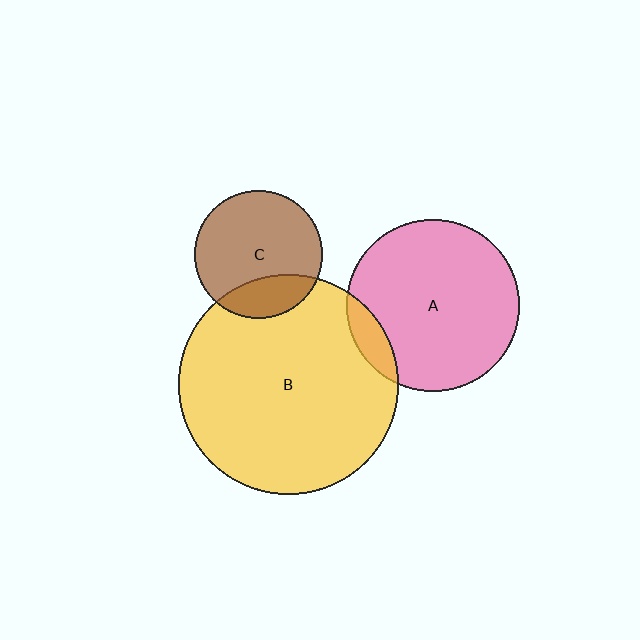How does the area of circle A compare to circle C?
Approximately 1.8 times.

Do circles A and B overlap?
Yes.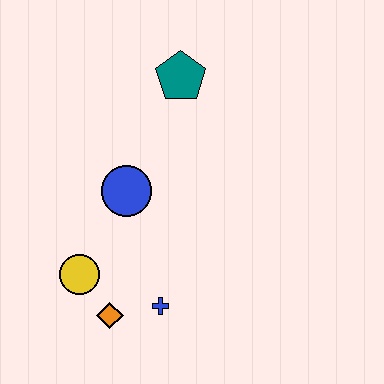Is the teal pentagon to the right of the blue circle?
Yes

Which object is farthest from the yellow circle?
The teal pentagon is farthest from the yellow circle.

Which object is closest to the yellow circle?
The orange diamond is closest to the yellow circle.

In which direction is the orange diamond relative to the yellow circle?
The orange diamond is below the yellow circle.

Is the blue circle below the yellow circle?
No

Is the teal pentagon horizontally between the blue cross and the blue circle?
No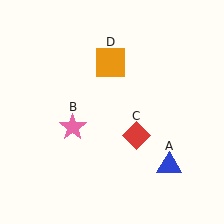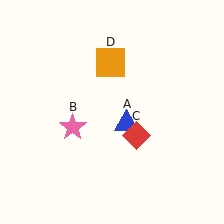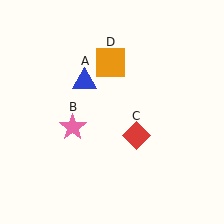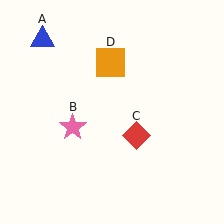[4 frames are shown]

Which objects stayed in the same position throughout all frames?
Pink star (object B) and red diamond (object C) and orange square (object D) remained stationary.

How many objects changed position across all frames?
1 object changed position: blue triangle (object A).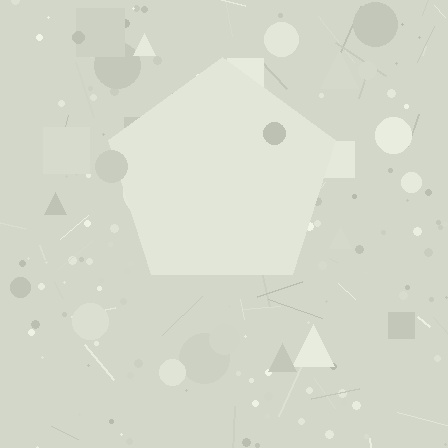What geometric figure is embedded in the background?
A pentagon is embedded in the background.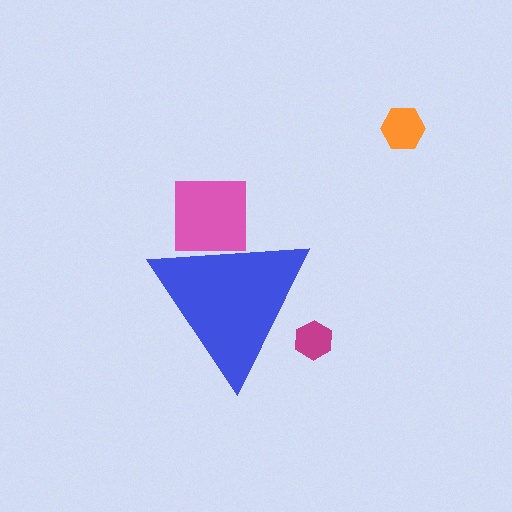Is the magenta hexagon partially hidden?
Yes, the magenta hexagon is partially hidden behind the blue triangle.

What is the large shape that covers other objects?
A blue triangle.